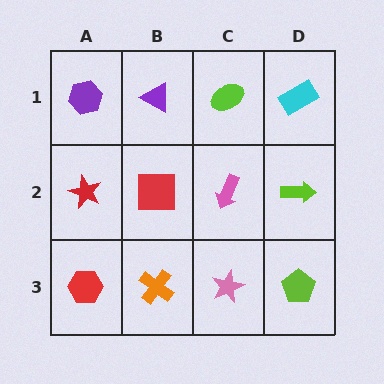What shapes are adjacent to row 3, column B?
A red square (row 2, column B), a red hexagon (row 3, column A), a pink star (row 3, column C).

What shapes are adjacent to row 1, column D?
A lime arrow (row 2, column D), a lime ellipse (row 1, column C).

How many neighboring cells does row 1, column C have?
3.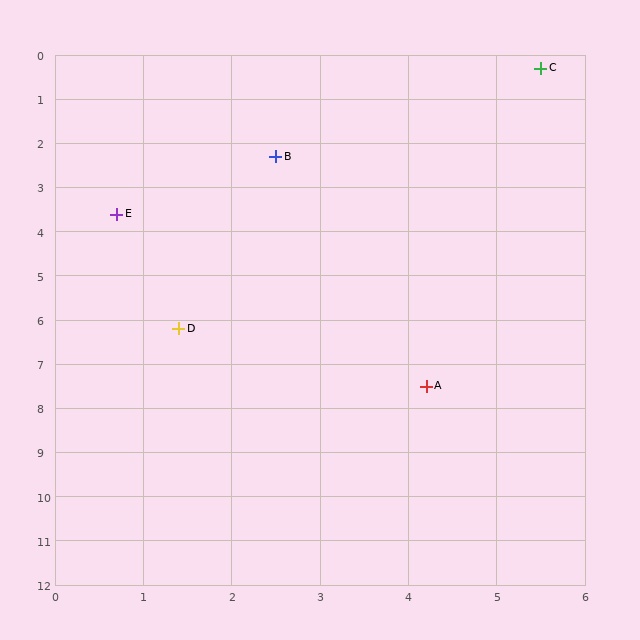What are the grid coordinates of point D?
Point D is at approximately (1.4, 6.2).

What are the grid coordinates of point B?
Point B is at approximately (2.5, 2.3).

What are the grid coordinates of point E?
Point E is at approximately (0.7, 3.6).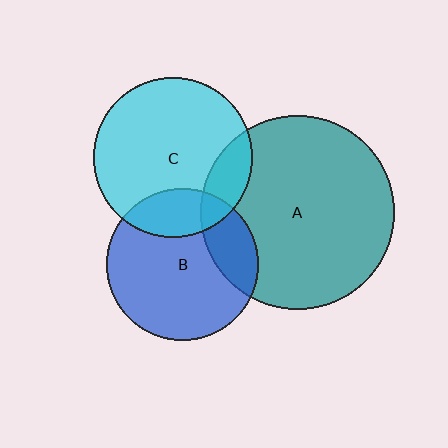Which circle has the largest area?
Circle A (teal).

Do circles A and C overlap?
Yes.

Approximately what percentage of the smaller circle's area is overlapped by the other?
Approximately 15%.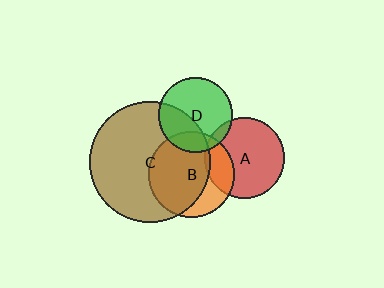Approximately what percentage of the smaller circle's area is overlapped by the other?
Approximately 5%.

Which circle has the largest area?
Circle C (brown).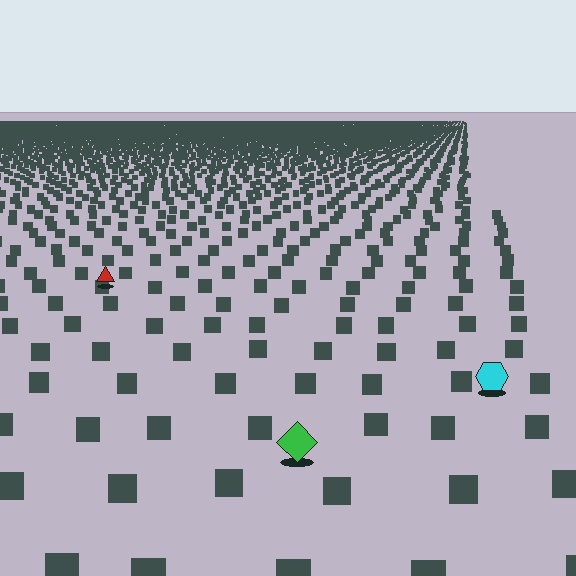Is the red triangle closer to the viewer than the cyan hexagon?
No. The cyan hexagon is closer — you can tell from the texture gradient: the ground texture is coarser near it.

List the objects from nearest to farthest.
From nearest to farthest: the green diamond, the cyan hexagon, the red triangle.